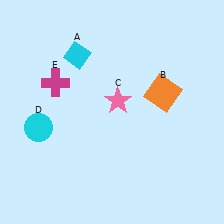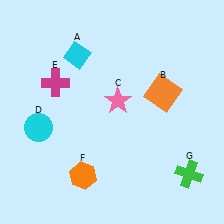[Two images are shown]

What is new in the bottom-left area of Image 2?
An orange hexagon (F) was added in the bottom-left area of Image 2.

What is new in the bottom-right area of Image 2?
A green cross (G) was added in the bottom-right area of Image 2.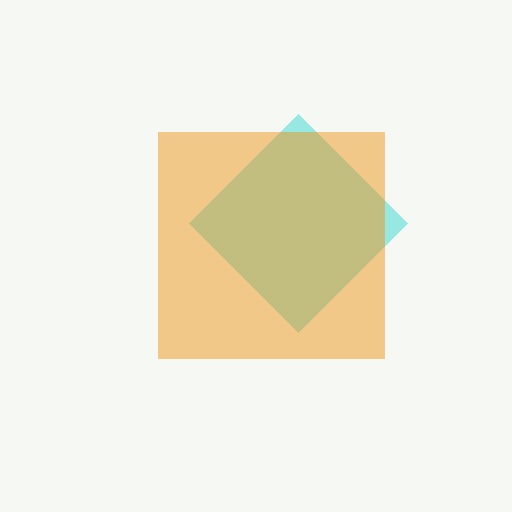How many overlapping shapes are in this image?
There are 2 overlapping shapes in the image.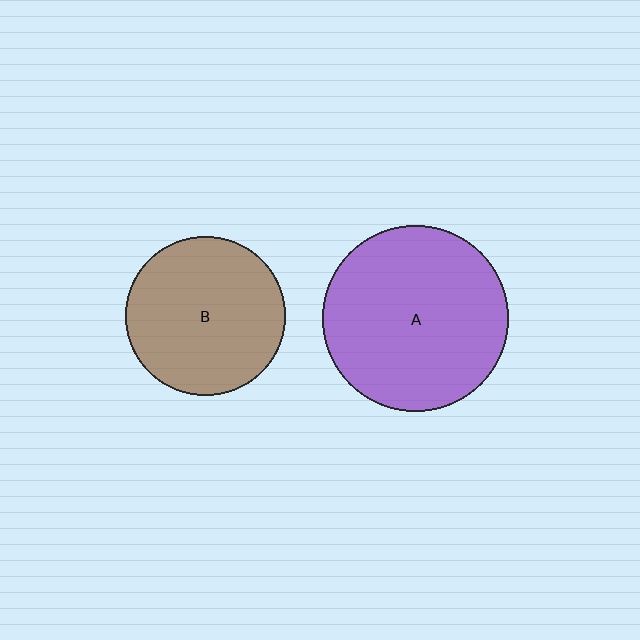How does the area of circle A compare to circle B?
Approximately 1.4 times.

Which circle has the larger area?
Circle A (purple).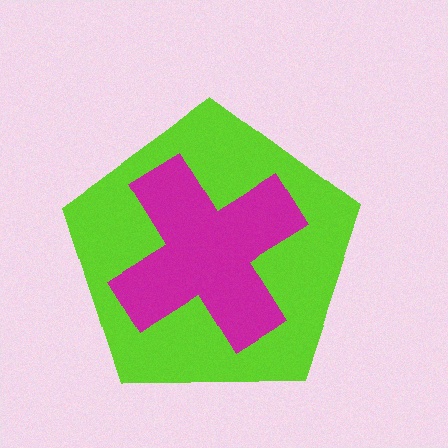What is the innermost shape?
The magenta cross.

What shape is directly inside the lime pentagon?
The magenta cross.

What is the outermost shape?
The lime pentagon.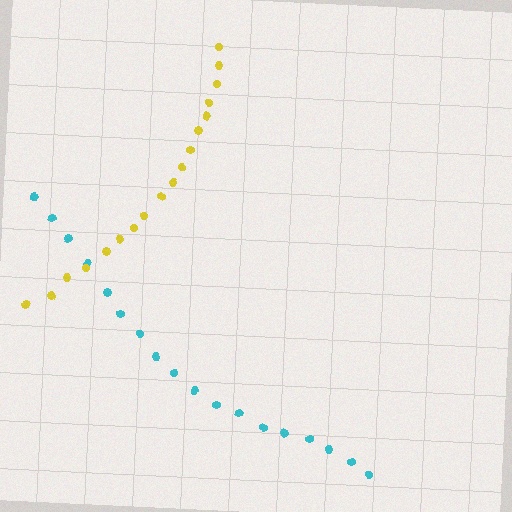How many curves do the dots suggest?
There are 2 distinct paths.